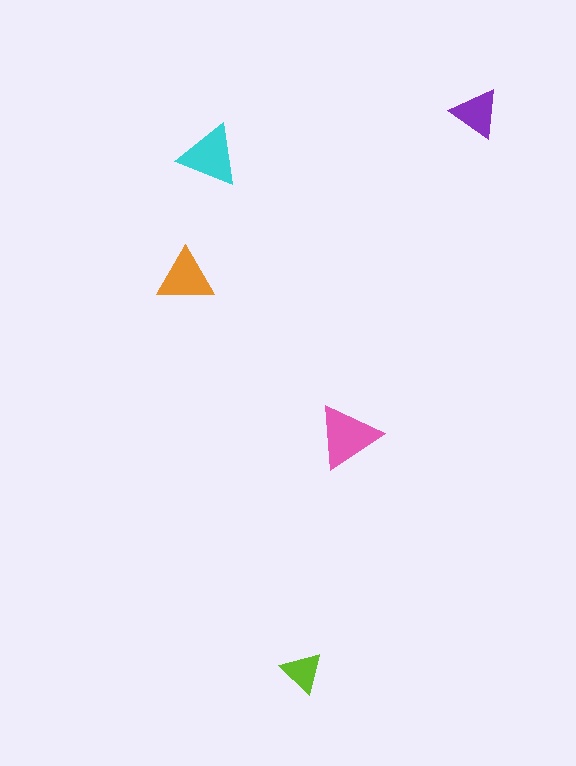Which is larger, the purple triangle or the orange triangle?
The orange one.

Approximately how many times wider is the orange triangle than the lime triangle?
About 1.5 times wider.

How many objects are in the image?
There are 5 objects in the image.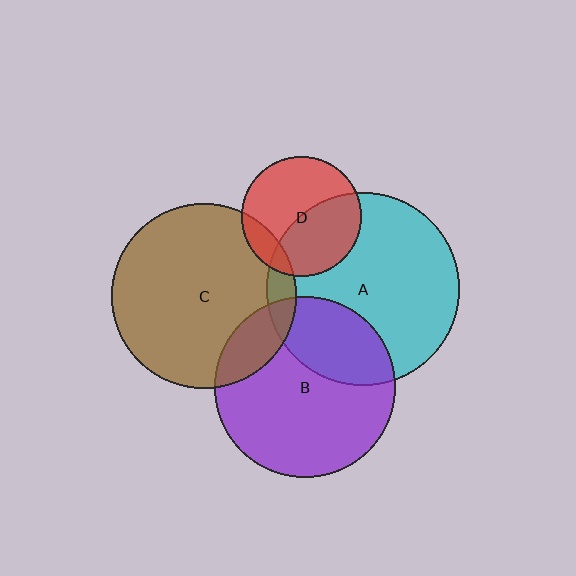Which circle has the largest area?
Circle A (cyan).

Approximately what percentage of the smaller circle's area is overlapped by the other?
Approximately 45%.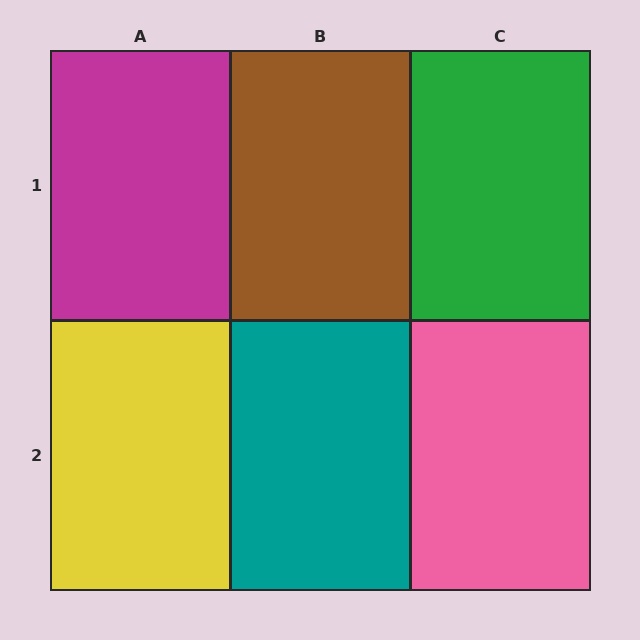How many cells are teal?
1 cell is teal.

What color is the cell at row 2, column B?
Teal.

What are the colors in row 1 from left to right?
Magenta, brown, green.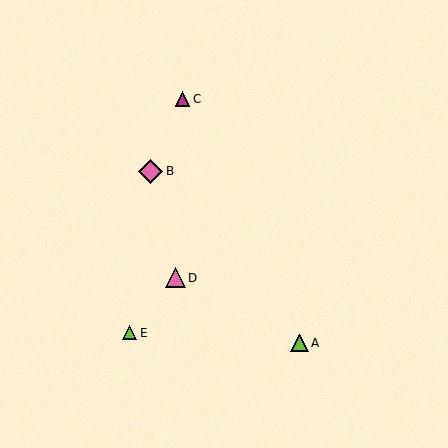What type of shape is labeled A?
Shape A is a lime triangle.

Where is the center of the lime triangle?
The center of the lime triangle is at (299, 343).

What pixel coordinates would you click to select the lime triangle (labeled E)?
Click at (130, 333) to select the lime triangle E.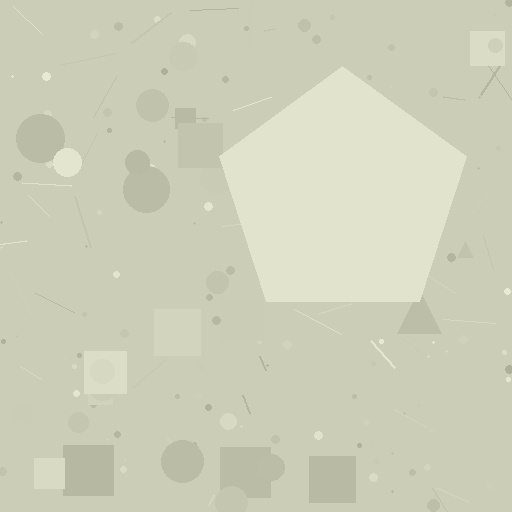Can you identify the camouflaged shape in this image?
The camouflaged shape is a pentagon.